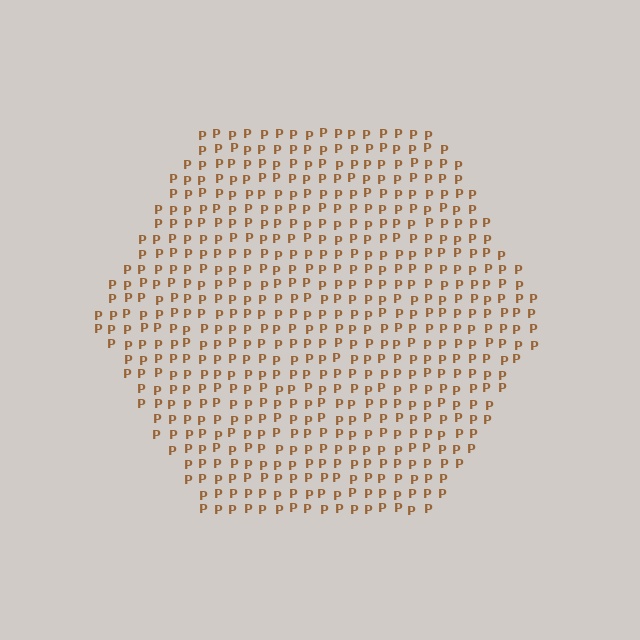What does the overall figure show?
The overall figure shows a hexagon.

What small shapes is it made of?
It is made of small letter P's.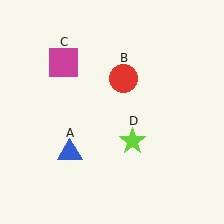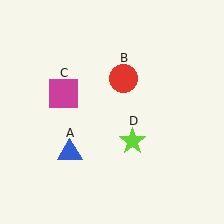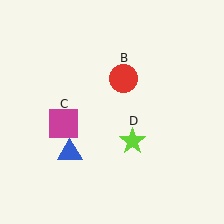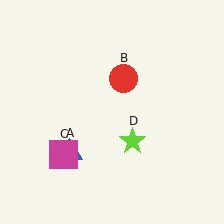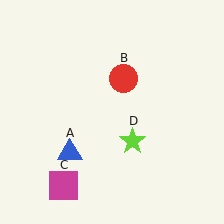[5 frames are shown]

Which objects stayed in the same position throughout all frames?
Blue triangle (object A) and red circle (object B) and lime star (object D) remained stationary.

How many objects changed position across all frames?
1 object changed position: magenta square (object C).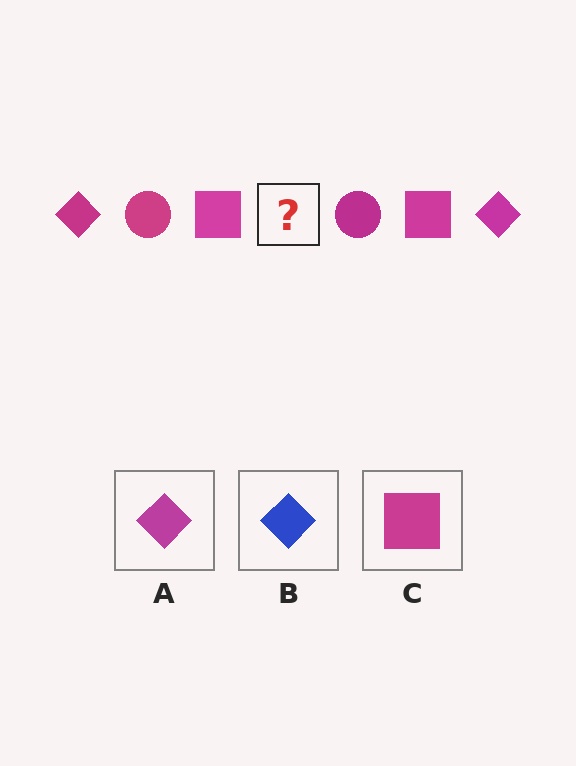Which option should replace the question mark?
Option A.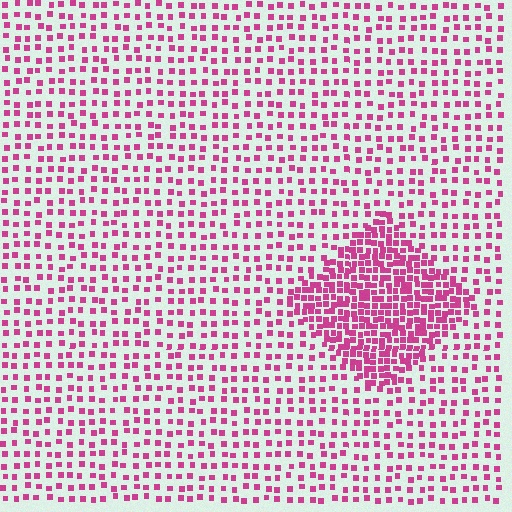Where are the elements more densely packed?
The elements are more densely packed inside the diamond boundary.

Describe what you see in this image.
The image contains small magenta elements arranged at two different densities. A diamond-shaped region is visible where the elements are more densely packed than the surrounding area.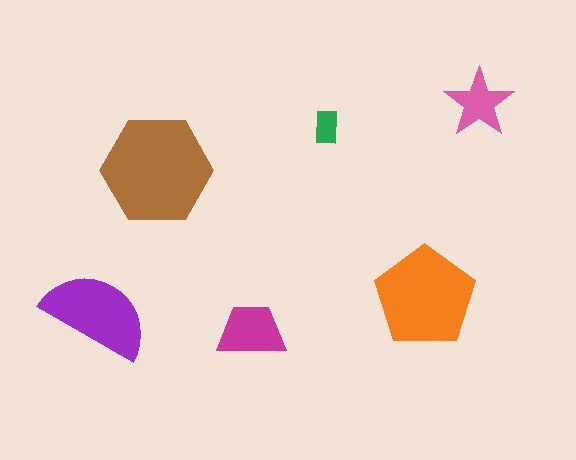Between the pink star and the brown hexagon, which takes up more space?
The brown hexagon.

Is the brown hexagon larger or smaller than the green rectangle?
Larger.